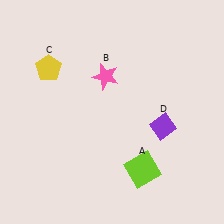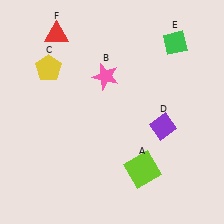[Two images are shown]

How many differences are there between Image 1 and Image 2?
There are 2 differences between the two images.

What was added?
A green diamond (E), a red triangle (F) were added in Image 2.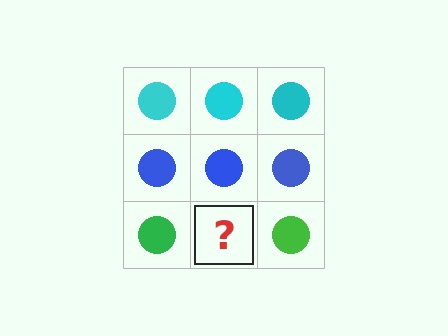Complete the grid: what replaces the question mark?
The question mark should be replaced with a green circle.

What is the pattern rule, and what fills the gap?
The rule is that each row has a consistent color. The gap should be filled with a green circle.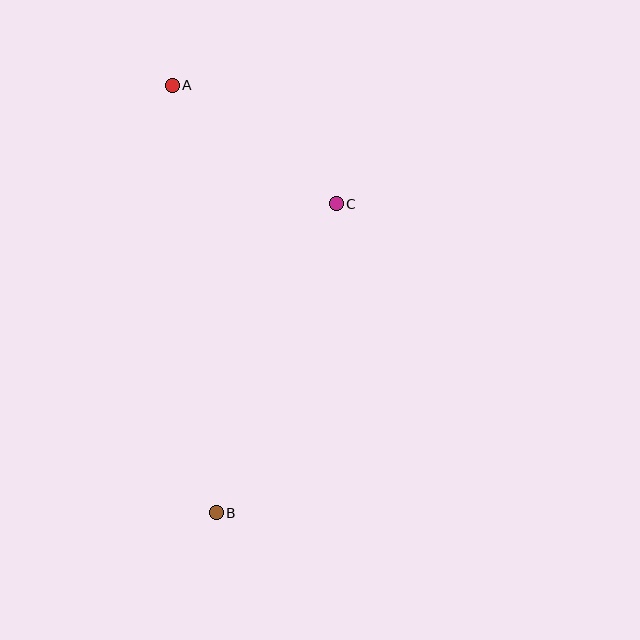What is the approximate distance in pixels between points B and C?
The distance between B and C is approximately 332 pixels.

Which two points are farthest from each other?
Points A and B are farthest from each other.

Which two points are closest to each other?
Points A and C are closest to each other.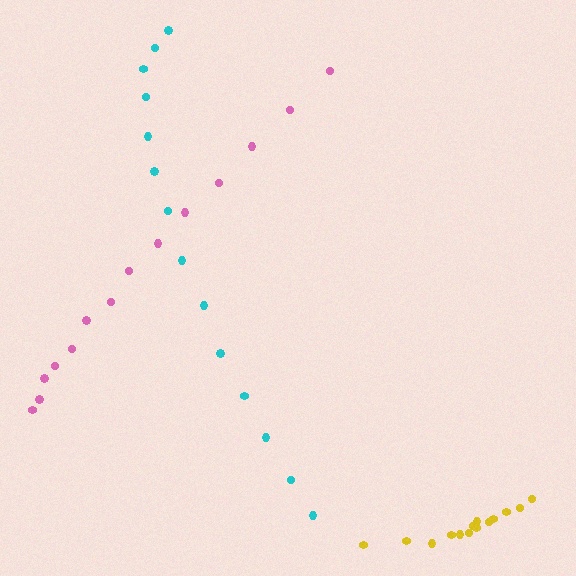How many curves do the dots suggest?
There are 3 distinct paths.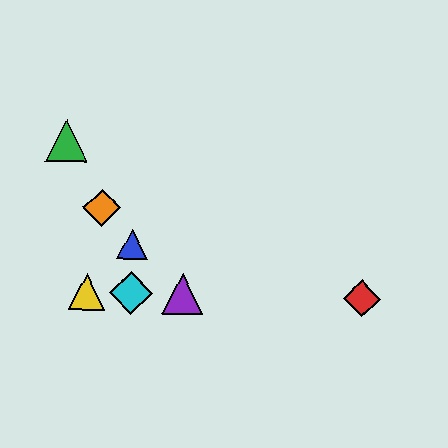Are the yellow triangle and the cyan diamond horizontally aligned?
Yes, both are at y≈292.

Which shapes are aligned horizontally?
The red diamond, the yellow triangle, the purple triangle, the cyan diamond are aligned horizontally.